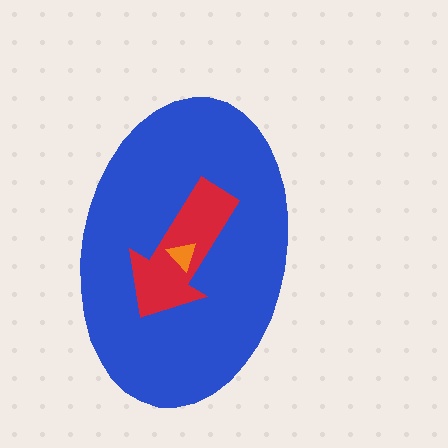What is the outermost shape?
The blue ellipse.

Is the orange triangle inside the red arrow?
Yes.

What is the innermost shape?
The orange triangle.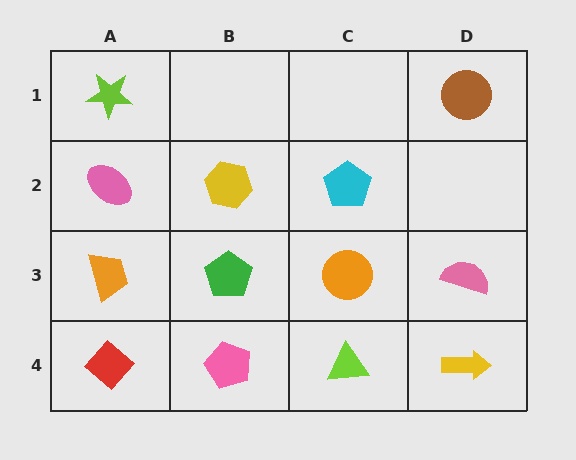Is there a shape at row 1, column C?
No, that cell is empty.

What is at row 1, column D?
A brown circle.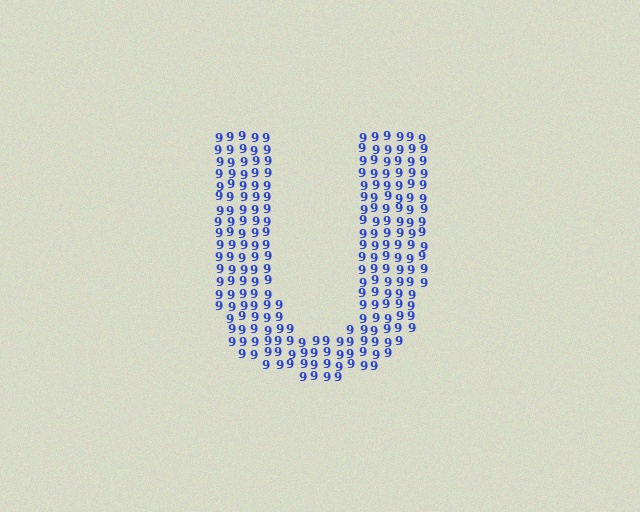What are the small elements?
The small elements are digit 9's.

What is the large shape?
The large shape is the letter U.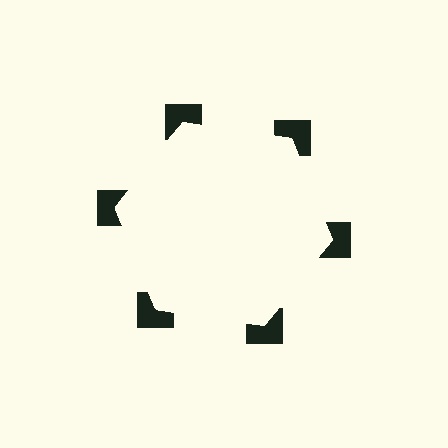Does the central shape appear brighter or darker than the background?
It typically appears slightly brighter than the background, even though no actual brightness change is drawn.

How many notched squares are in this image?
There are 6 — one at each vertex of the illusory hexagon.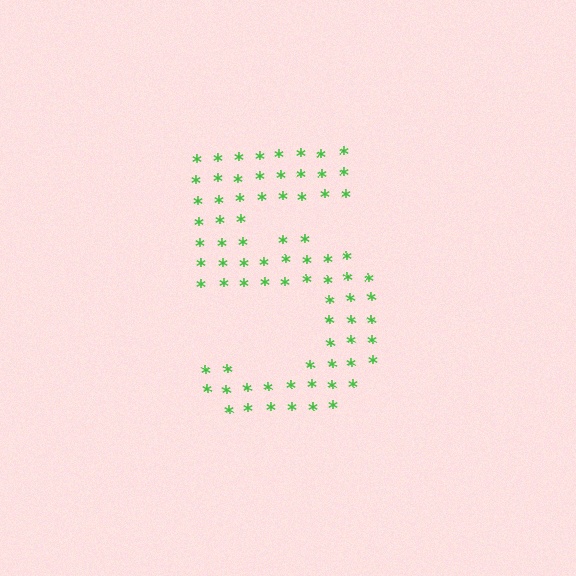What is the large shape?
The large shape is the digit 5.